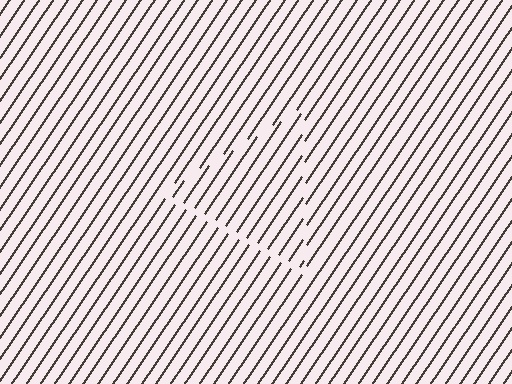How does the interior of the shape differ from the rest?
The interior of the shape contains the same grating, shifted by half a period — the contour is defined by the phase discontinuity where line-ends from the inner and outer gratings abut.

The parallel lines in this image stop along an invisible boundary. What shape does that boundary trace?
An illusory triangle. The interior of the shape contains the same grating, shifted by half a period — the contour is defined by the phase discontinuity where line-ends from the inner and outer gratings abut.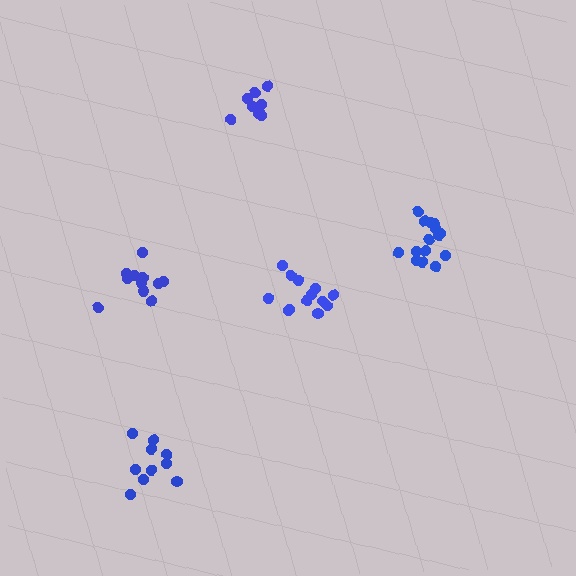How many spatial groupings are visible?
There are 5 spatial groupings.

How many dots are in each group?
Group 1: 13 dots, Group 2: 12 dots, Group 3: 15 dots, Group 4: 9 dots, Group 5: 10 dots (59 total).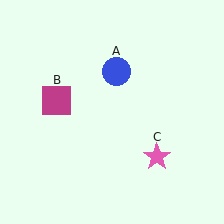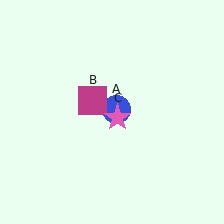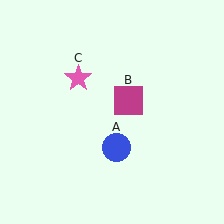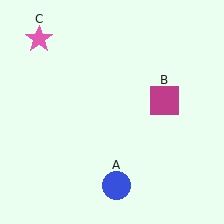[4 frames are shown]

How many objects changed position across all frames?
3 objects changed position: blue circle (object A), magenta square (object B), pink star (object C).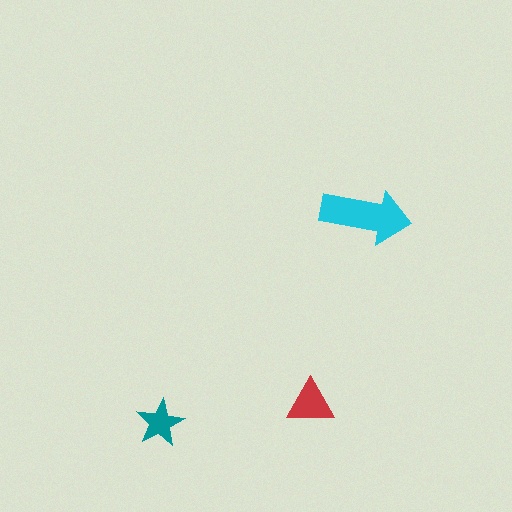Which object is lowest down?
The teal star is bottommost.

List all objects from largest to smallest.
The cyan arrow, the red triangle, the teal star.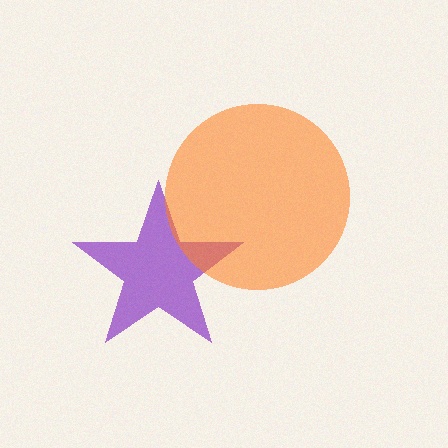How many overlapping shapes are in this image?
There are 2 overlapping shapes in the image.